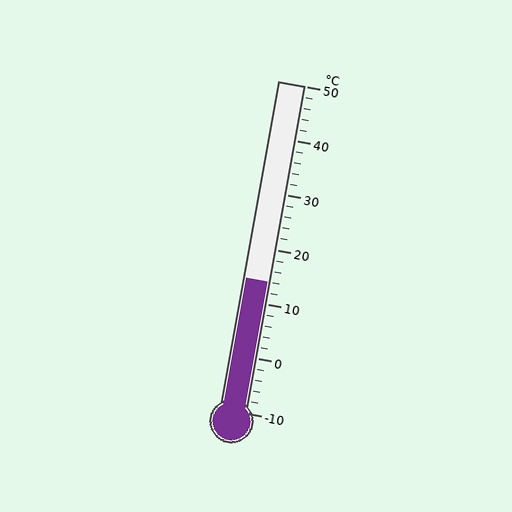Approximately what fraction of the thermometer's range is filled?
The thermometer is filled to approximately 40% of its range.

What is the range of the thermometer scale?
The thermometer scale ranges from -10°C to 50°C.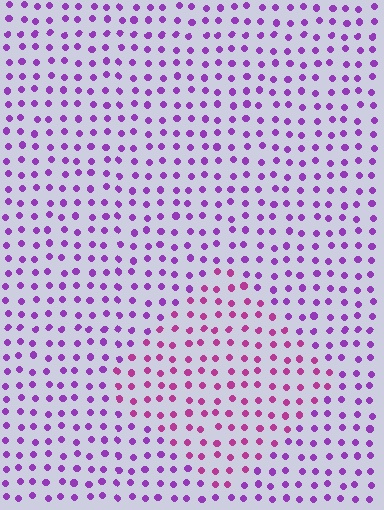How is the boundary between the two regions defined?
The boundary is defined purely by a slight shift in hue (about 33 degrees). Spacing, size, and orientation are identical on both sides.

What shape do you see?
I see a diamond.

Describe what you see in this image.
The image is filled with small purple elements in a uniform arrangement. A diamond-shaped region is visible where the elements are tinted to a slightly different hue, forming a subtle color boundary.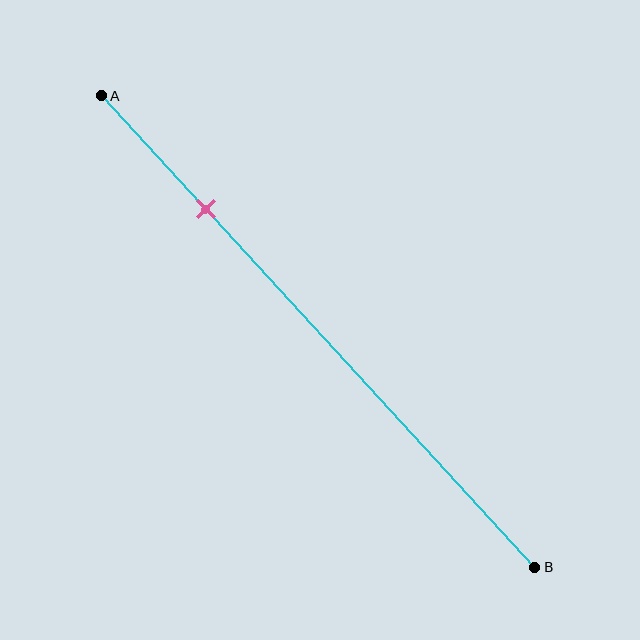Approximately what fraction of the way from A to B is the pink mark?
The pink mark is approximately 25% of the way from A to B.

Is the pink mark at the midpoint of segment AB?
No, the mark is at about 25% from A, not at the 50% midpoint.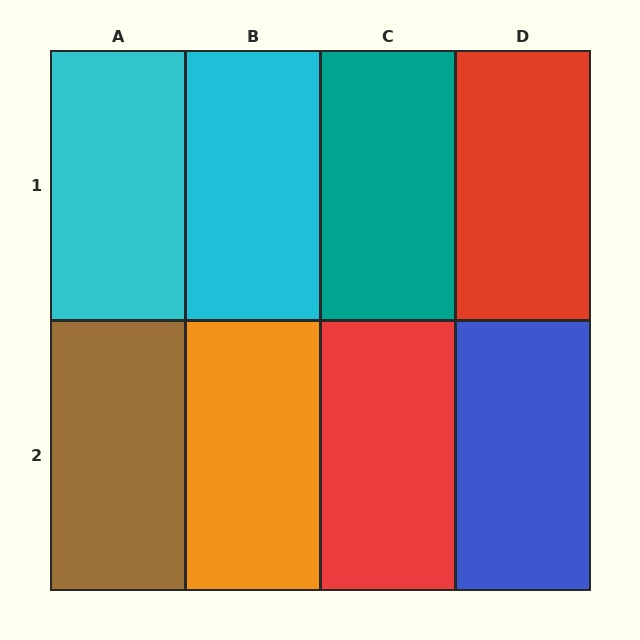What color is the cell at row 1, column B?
Cyan.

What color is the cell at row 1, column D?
Red.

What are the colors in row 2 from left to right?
Brown, orange, red, blue.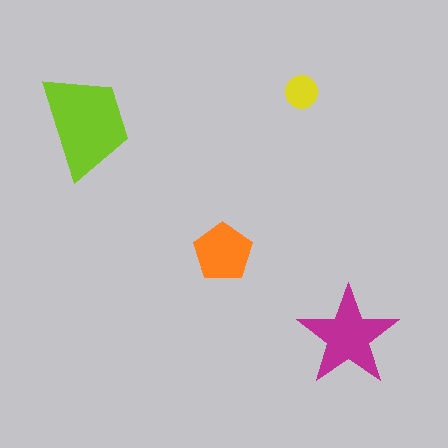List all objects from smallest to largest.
The yellow circle, the orange pentagon, the magenta star, the lime trapezoid.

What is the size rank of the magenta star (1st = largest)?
2nd.